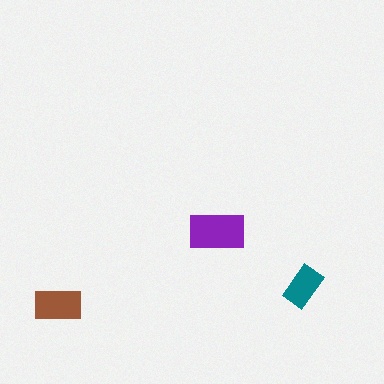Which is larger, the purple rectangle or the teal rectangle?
The purple one.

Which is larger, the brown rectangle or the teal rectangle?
The brown one.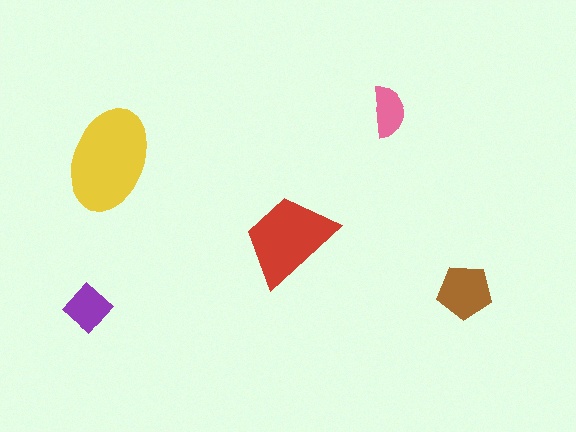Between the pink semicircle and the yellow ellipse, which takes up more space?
The yellow ellipse.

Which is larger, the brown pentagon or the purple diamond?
The brown pentagon.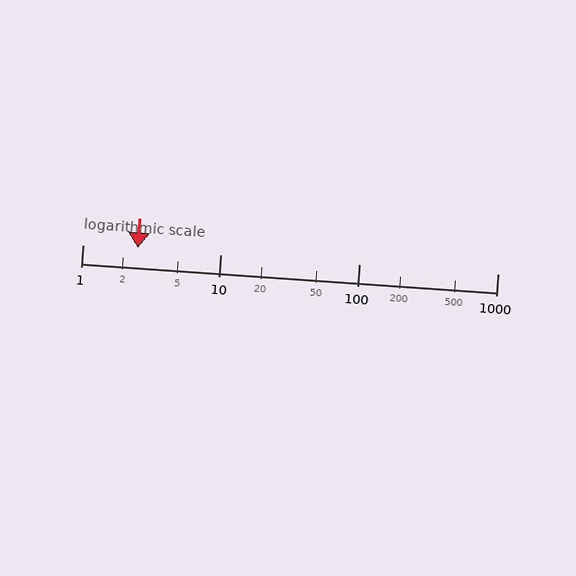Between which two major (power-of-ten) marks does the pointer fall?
The pointer is between 1 and 10.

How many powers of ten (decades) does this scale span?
The scale spans 3 decades, from 1 to 1000.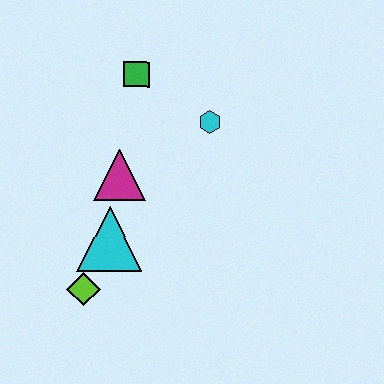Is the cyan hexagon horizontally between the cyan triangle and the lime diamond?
No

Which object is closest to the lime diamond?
The cyan triangle is closest to the lime diamond.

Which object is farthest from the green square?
The lime diamond is farthest from the green square.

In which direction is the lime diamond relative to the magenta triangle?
The lime diamond is below the magenta triangle.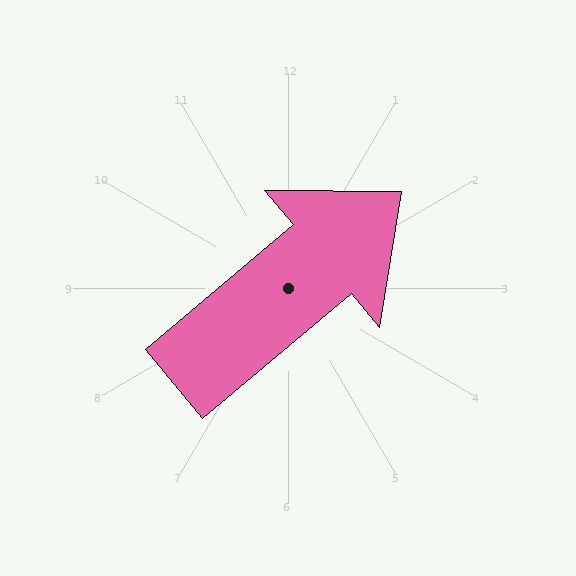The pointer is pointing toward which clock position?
Roughly 2 o'clock.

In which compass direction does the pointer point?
Northeast.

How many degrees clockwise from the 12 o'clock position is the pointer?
Approximately 50 degrees.